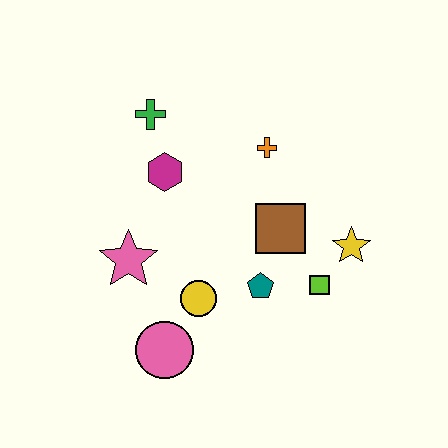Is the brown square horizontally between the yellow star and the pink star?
Yes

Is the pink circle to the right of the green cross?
Yes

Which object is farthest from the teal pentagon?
The green cross is farthest from the teal pentagon.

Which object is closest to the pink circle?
The yellow circle is closest to the pink circle.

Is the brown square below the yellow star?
No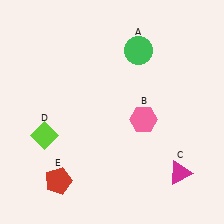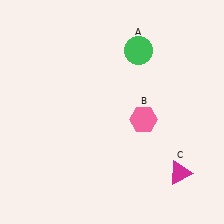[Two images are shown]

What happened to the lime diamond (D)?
The lime diamond (D) was removed in Image 2. It was in the bottom-left area of Image 1.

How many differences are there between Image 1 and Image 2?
There are 2 differences between the two images.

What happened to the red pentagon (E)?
The red pentagon (E) was removed in Image 2. It was in the bottom-left area of Image 1.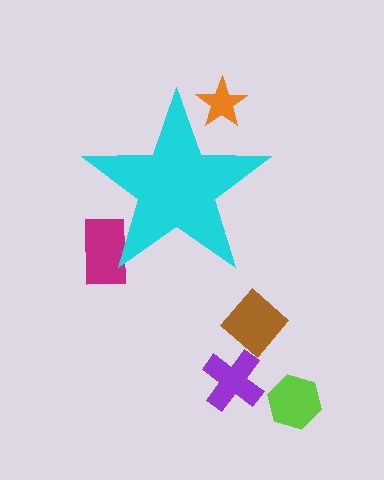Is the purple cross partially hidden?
No, the purple cross is fully visible.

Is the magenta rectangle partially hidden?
Yes, the magenta rectangle is partially hidden behind the cyan star.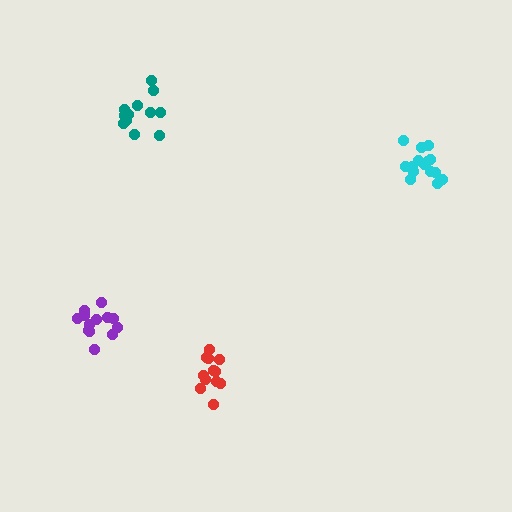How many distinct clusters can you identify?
There are 4 distinct clusters.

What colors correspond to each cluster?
The clusters are colored: teal, purple, cyan, red.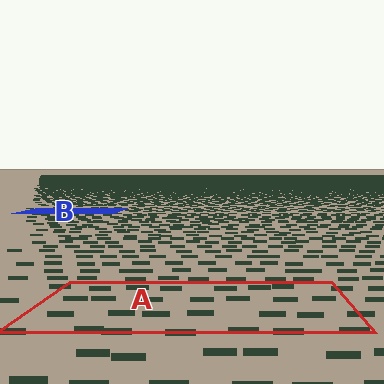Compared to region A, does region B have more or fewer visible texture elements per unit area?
Region B has more texture elements per unit area — they are packed more densely because it is farther away.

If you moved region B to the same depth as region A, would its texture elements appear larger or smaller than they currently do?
They would appear larger. At a closer depth, the same texture elements are projected at a bigger on-screen size.